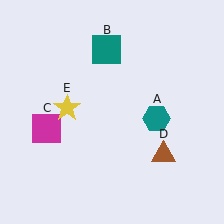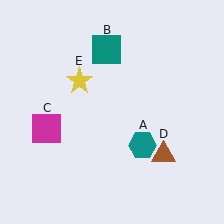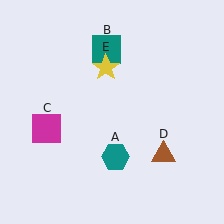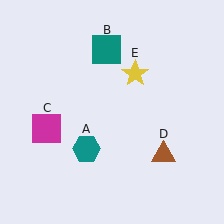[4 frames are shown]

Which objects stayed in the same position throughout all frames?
Teal square (object B) and magenta square (object C) and brown triangle (object D) remained stationary.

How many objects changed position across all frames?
2 objects changed position: teal hexagon (object A), yellow star (object E).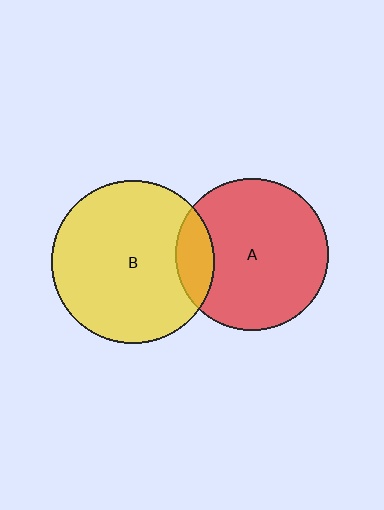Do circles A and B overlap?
Yes.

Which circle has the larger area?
Circle B (yellow).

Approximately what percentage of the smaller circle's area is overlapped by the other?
Approximately 15%.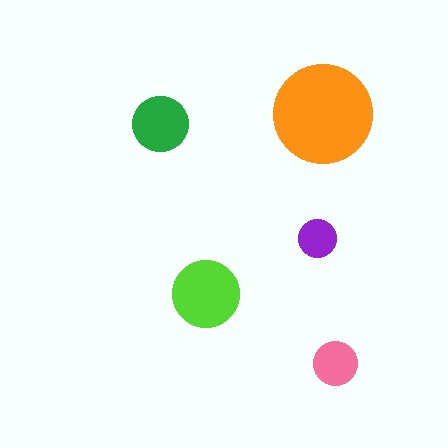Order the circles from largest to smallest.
the orange one, the lime one, the green one, the pink one, the purple one.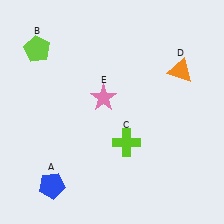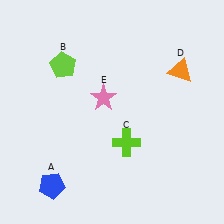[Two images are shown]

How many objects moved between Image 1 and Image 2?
1 object moved between the two images.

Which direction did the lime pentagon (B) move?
The lime pentagon (B) moved right.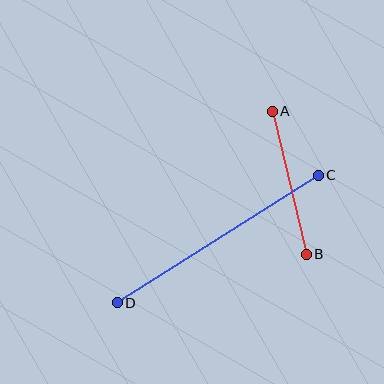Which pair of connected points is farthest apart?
Points C and D are farthest apart.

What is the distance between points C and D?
The distance is approximately 238 pixels.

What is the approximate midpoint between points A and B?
The midpoint is at approximately (289, 183) pixels.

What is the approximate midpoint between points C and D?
The midpoint is at approximately (218, 239) pixels.